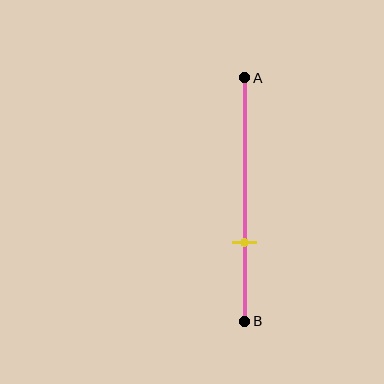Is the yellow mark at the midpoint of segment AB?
No, the mark is at about 70% from A, not at the 50% midpoint.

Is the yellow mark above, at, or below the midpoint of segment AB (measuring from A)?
The yellow mark is below the midpoint of segment AB.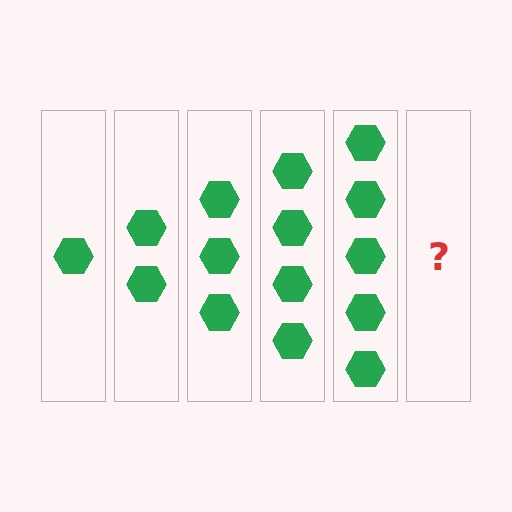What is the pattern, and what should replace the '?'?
The pattern is that each step adds one more hexagon. The '?' should be 6 hexagons.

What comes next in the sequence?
The next element should be 6 hexagons.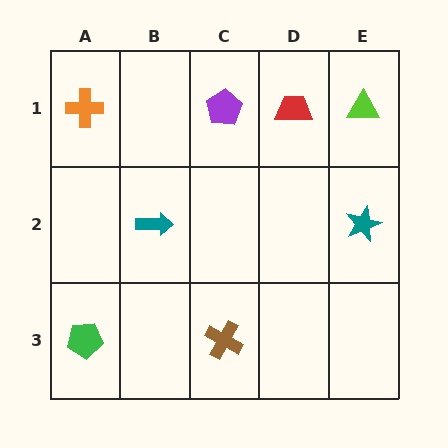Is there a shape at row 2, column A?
No, that cell is empty.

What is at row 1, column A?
An orange cross.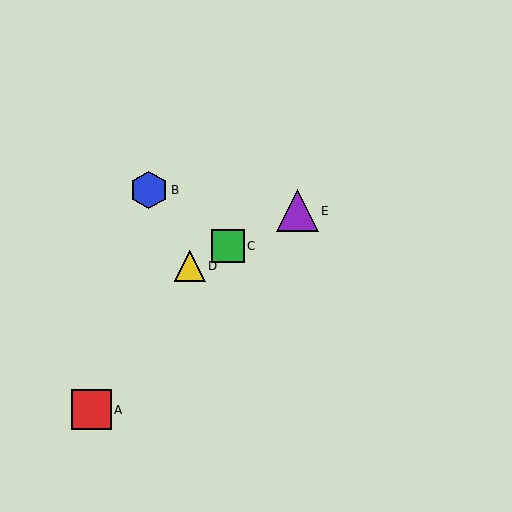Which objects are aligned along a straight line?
Objects C, D, E are aligned along a straight line.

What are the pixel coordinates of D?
Object D is at (190, 266).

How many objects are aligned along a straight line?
3 objects (C, D, E) are aligned along a straight line.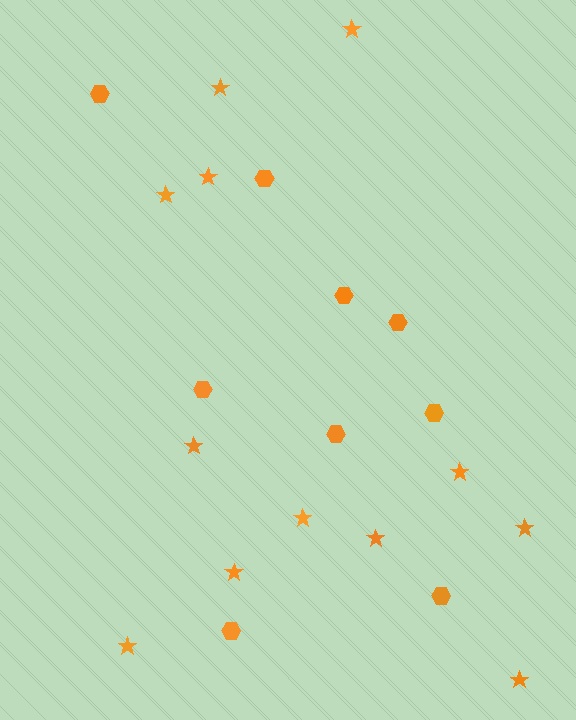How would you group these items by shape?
There are 2 groups: one group of hexagons (9) and one group of stars (12).